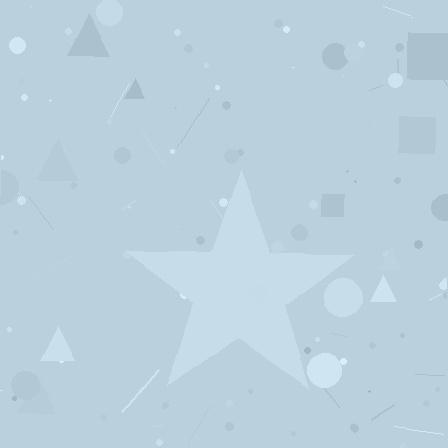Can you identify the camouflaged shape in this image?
The camouflaged shape is a star.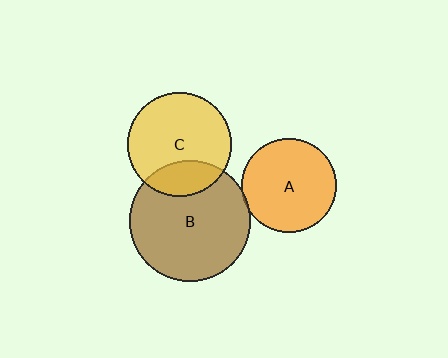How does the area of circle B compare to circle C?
Approximately 1.4 times.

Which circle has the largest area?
Circle B (brown).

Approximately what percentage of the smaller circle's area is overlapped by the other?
Approximately 5%.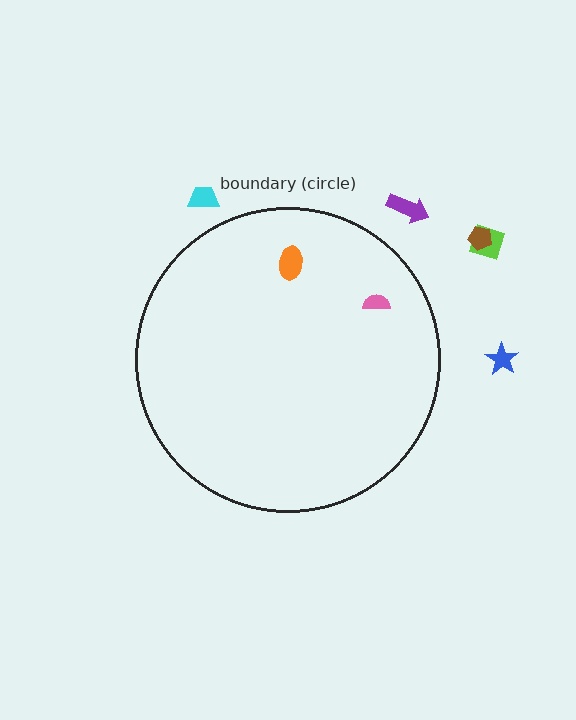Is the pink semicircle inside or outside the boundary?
Inside.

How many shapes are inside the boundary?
2 inside, 5 outside.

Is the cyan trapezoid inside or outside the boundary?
Outside.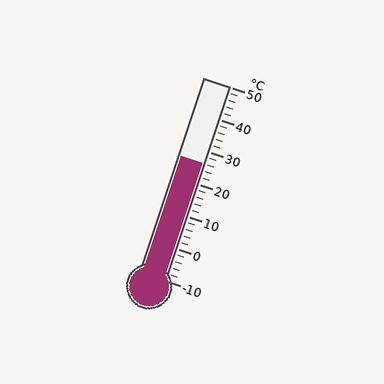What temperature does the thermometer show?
The thermometer shows approximately 26°C.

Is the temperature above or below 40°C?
The temperature is below 40°C.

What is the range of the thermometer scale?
The thermometer scale ranges from -10°C to 50°C.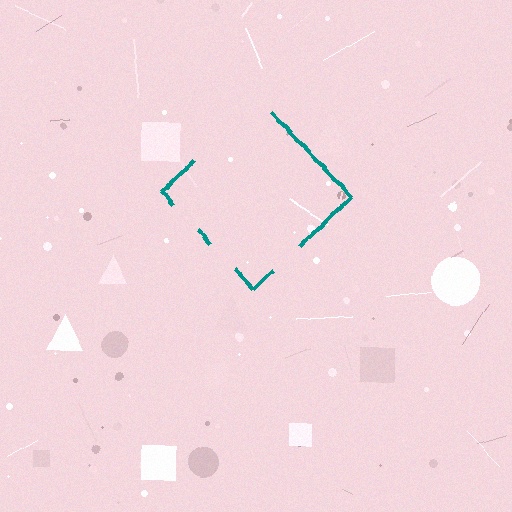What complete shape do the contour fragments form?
The contour fragments form a diamond.